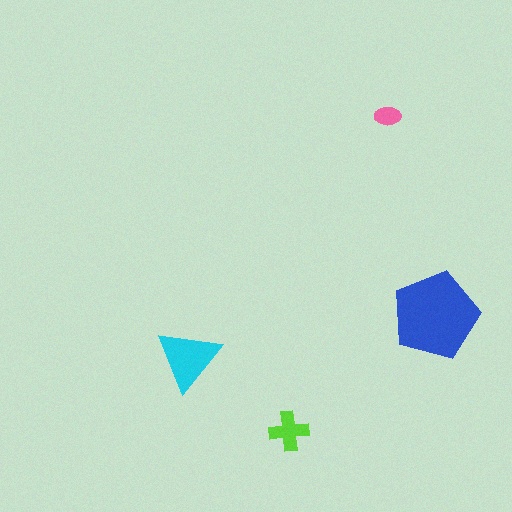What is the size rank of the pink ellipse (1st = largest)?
4th.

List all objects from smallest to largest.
The pink ellipse, the lime cross, the cyan triangle, the blue pentagon.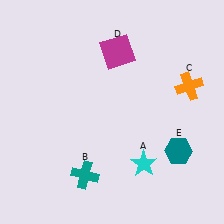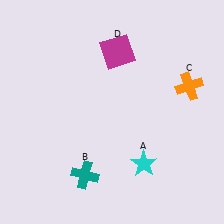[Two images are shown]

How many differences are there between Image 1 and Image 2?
There is 1 difference between the two images.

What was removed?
The teal hexagon (E) was removed in Image 2.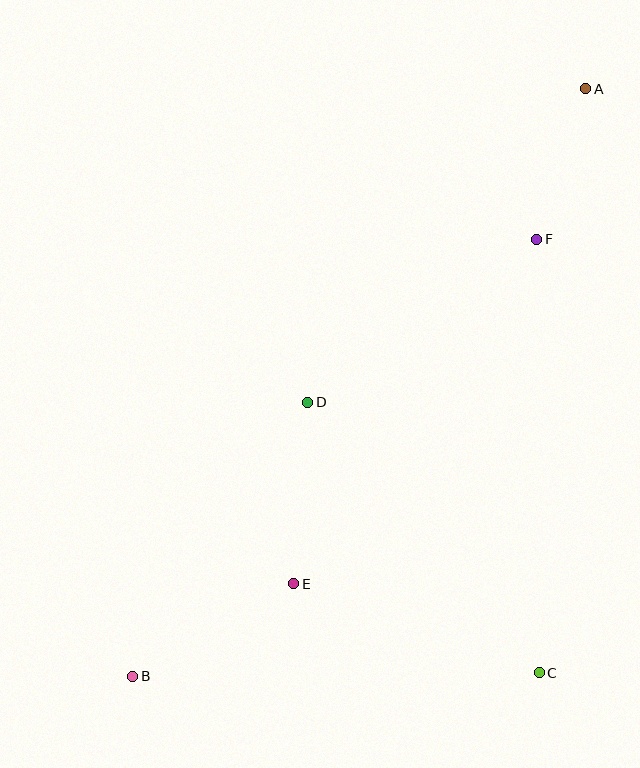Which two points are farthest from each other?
Points A and B are farthest from each other.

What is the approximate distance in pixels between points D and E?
The distance between D and E is approximately 182 pixels.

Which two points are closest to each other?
Points A and F are closest to each other.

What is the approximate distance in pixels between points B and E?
The distance between B and E is approximately 185 pixels.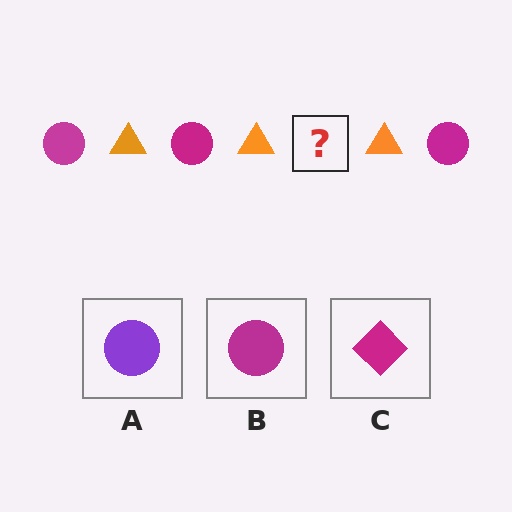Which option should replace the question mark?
Option B.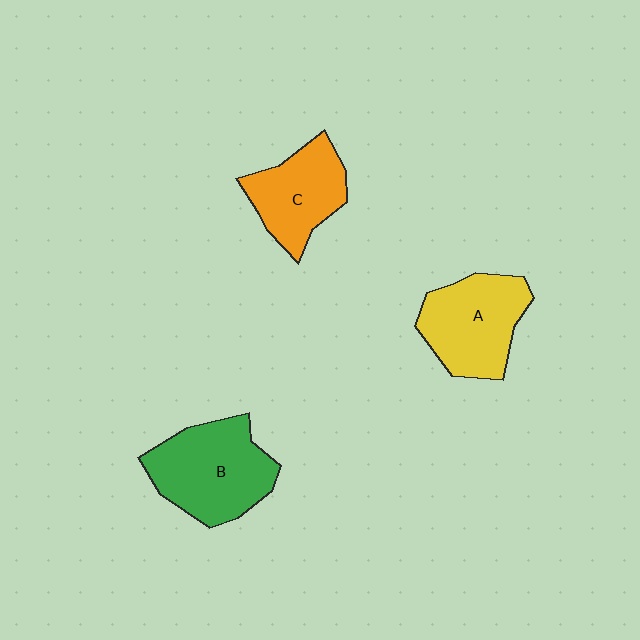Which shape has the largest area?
Shape B (green).